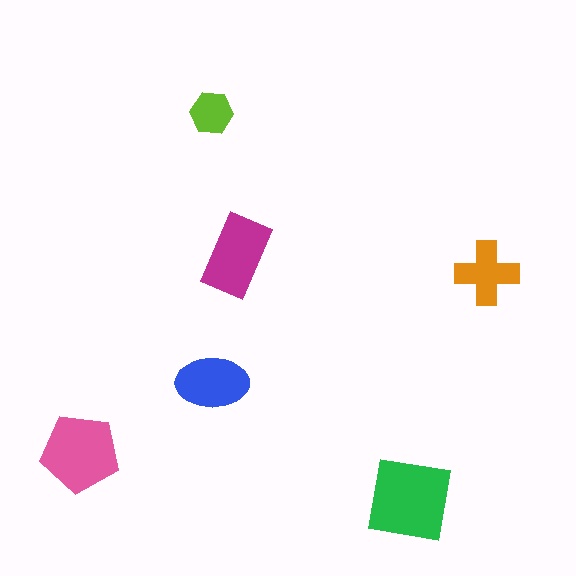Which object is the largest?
The green square.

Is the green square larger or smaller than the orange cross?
Larger.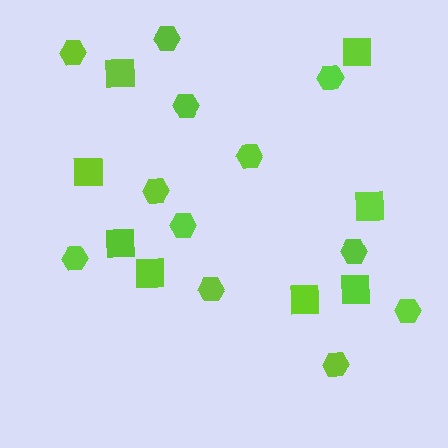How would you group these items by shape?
There are 2 groups: one group of hexagons (12) and one group of squares (8).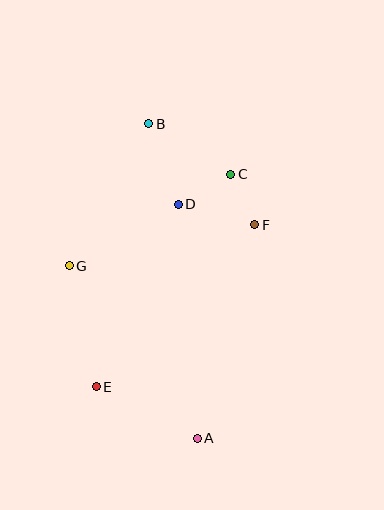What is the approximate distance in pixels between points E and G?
The distance between E and G is approximately 124 pixels.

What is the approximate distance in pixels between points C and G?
The distance between C and G is approximately 186 pixels.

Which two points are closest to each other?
Points C and F are closest to each other.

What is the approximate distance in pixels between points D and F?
The distance between D and F is approximately 79 pixels.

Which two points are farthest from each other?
Points A and B are farthest from each other.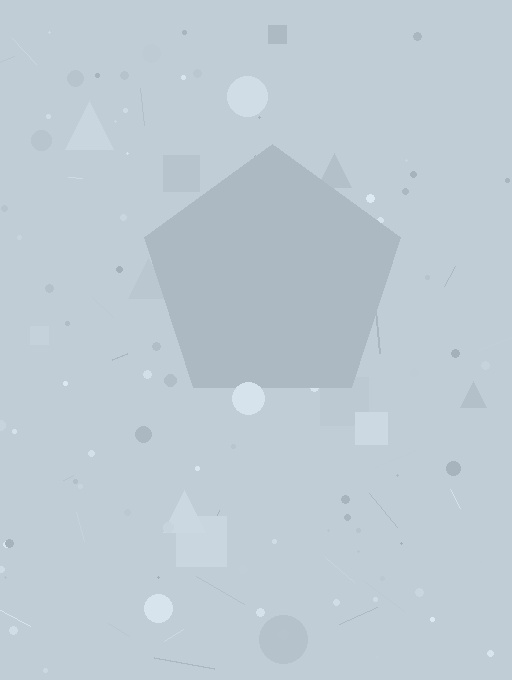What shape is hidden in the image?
A pentagon is hidden in the image.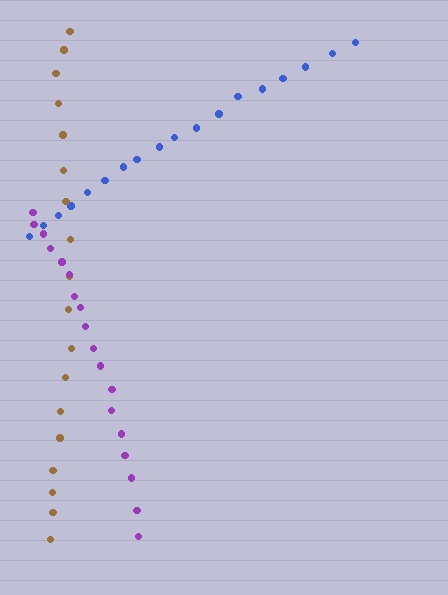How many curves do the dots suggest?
There are 3 distinct paths.